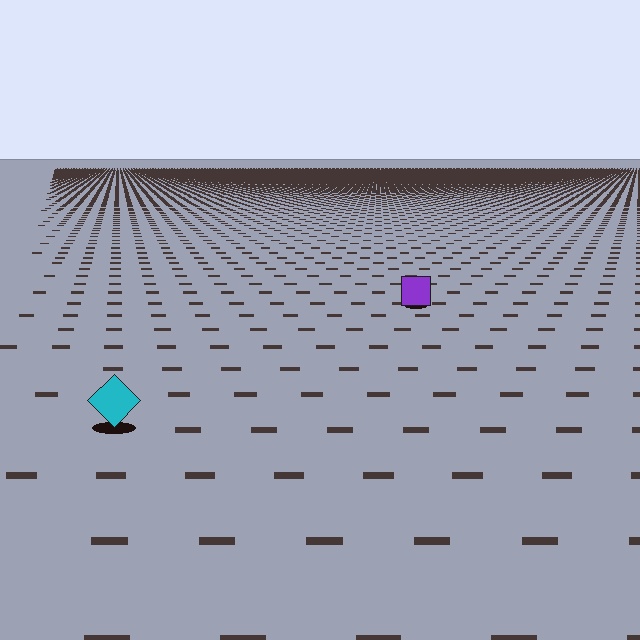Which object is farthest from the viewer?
The purple square is farthest from the viewer. It appears smaller and the ground texture around it is denser.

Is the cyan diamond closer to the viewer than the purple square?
Yes. The cyan diamond is closer — you can tell from the texture gradient: the ground texture is coarser near it.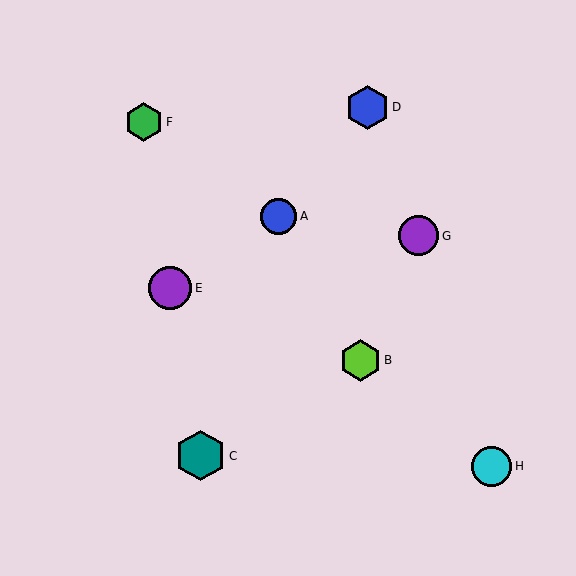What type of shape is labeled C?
Shape C is a teal hexagon.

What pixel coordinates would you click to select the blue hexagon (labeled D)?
Click at (367, 107) to select the blue hexagon D.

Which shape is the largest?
The teal hexagon (labeled C) is the largest.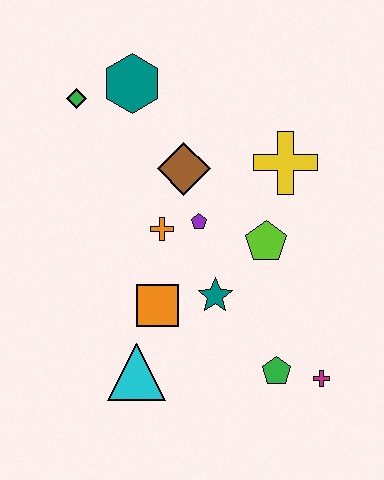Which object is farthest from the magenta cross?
The green diamond is farthest from the magenta cross.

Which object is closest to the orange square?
The teal star is closest to the orange square.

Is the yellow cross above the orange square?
Yes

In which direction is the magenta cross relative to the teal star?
The magenta cross is to the right of the teal star.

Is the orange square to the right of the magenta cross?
No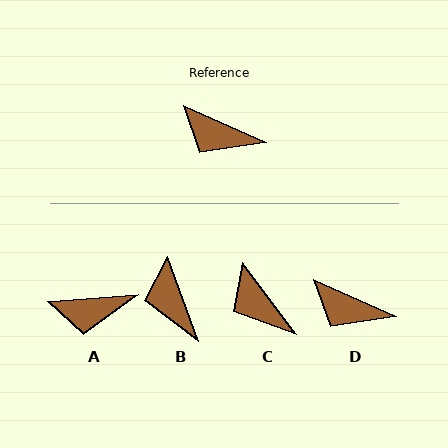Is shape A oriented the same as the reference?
No, it is off by about 28 degrees.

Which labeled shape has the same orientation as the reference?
D.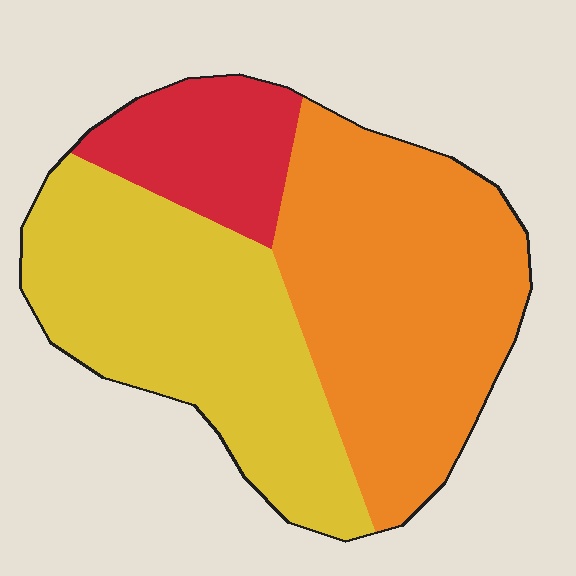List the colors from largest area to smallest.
From largest to smallest: orange, yellow, red.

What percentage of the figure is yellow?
Yellow takes up about two fifths (2/5) of the figure.